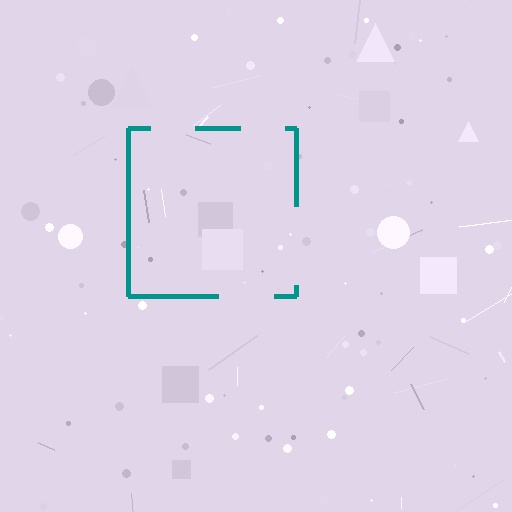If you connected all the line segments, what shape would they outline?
They would outline a square.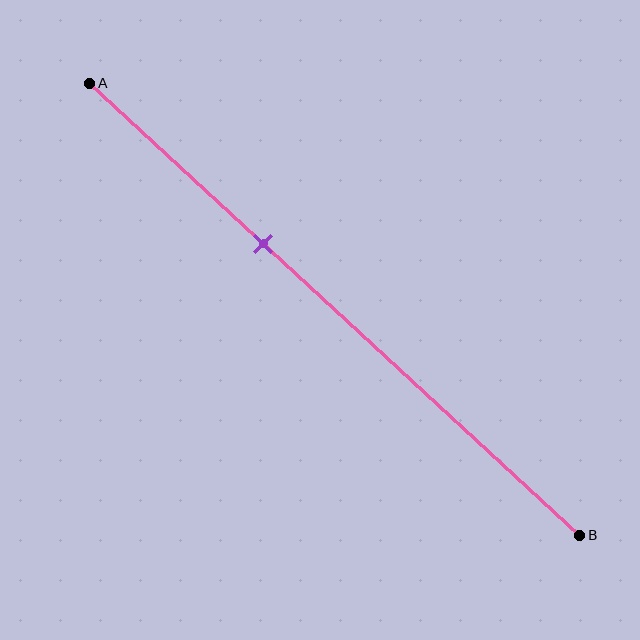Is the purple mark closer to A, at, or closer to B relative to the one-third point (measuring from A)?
The purple mark is approximately at the one-third point of segment AB.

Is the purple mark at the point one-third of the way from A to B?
Yes, the mark is approximately at the one-third point.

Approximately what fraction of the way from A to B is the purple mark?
The purple mark is approximately 35% of the way from A to B.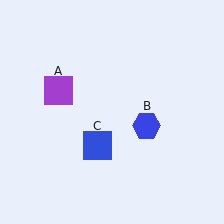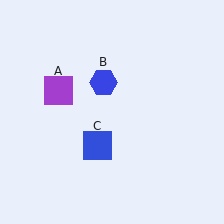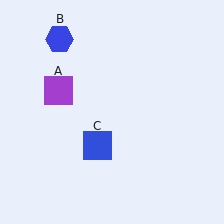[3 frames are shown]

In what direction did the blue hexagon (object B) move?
The blue hexagon (object B) moved up and to the left.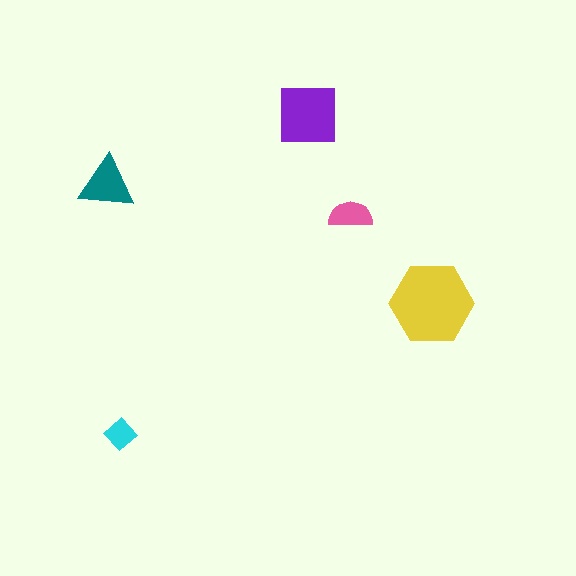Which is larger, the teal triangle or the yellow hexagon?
The yellow hexagon.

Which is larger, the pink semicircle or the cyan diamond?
The pink semicircle.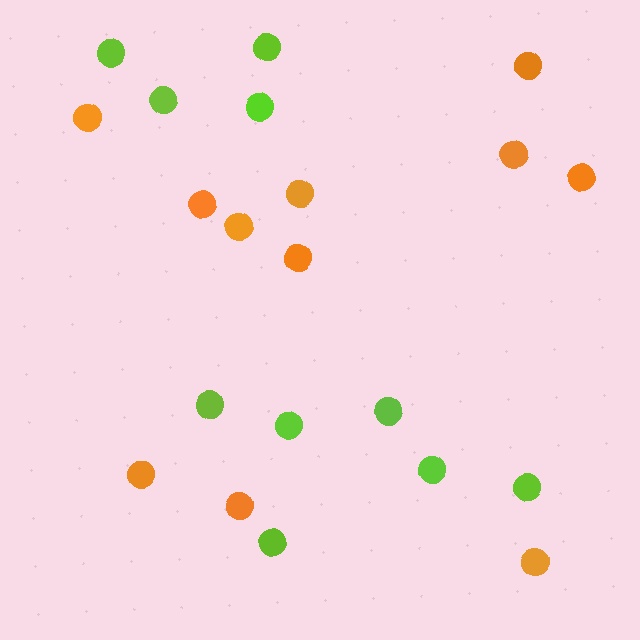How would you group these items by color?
There are 2 groups: one group of orange circles (11) and one group of lime circles (10).